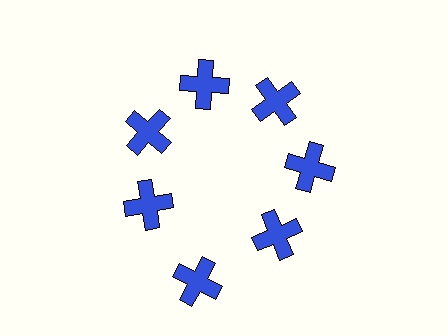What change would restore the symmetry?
The symmetry would be restored by moving it inward, back onto the ring so that all 7 crosses sit at equal angles and equal distance from the center.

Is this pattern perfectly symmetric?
No. The 7 blue crosses are arranged in a ring, but one element near the 6 o'clock position is pushed outward from the center, breaking the 7-fold rotational symmetry.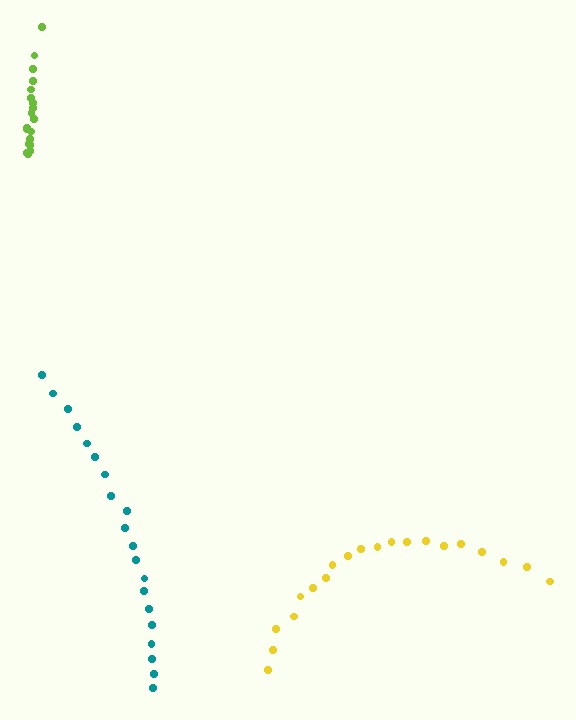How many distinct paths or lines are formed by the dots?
There are 3 distinct paths.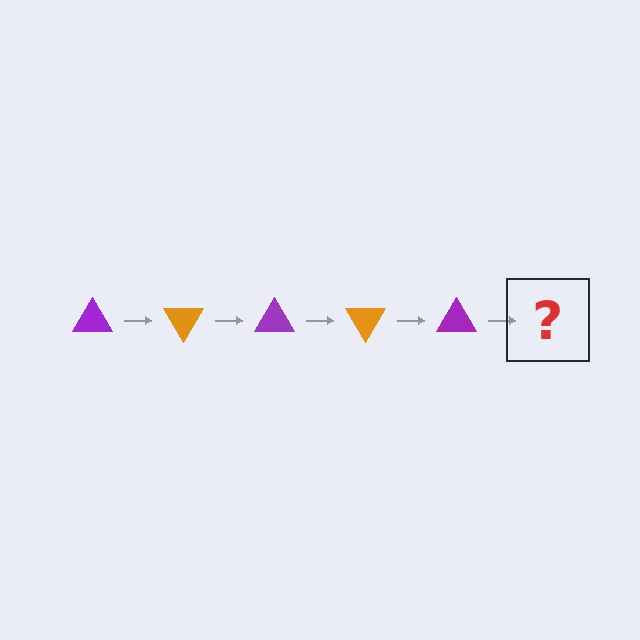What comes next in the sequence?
The next element should be an orange triangle, rotated 300 degrees from the start.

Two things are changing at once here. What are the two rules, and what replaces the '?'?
The two rules are that it rotates 60 degrees each step and the color cycles through purple and orange. The '?' should be an orange triangle, rotated 300 degrees from the start.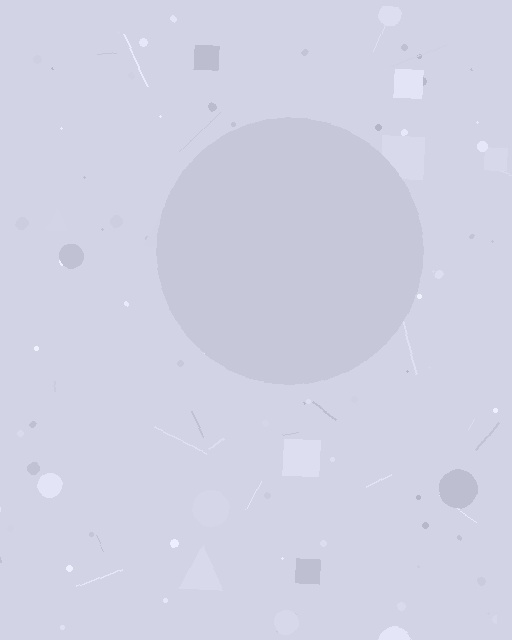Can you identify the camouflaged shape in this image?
The camouflaged shape is a circle.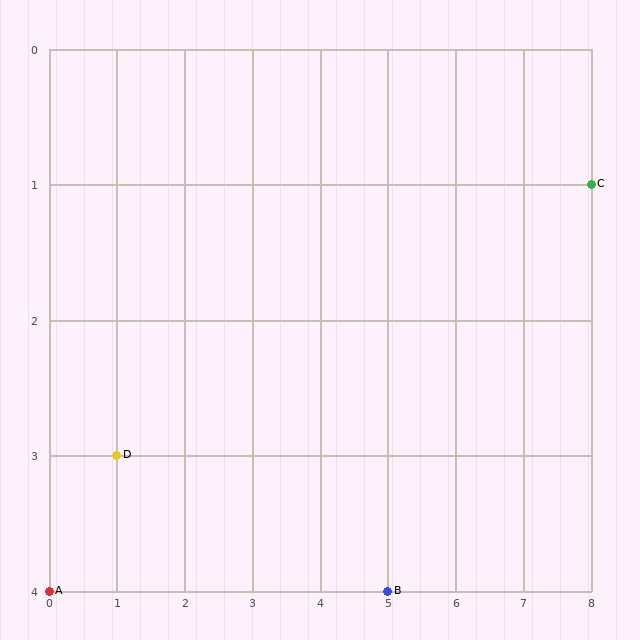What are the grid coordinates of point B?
Point B is at grid coordinates (5, 4).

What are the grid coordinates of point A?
Point A is at grid coordinates (0, 4).